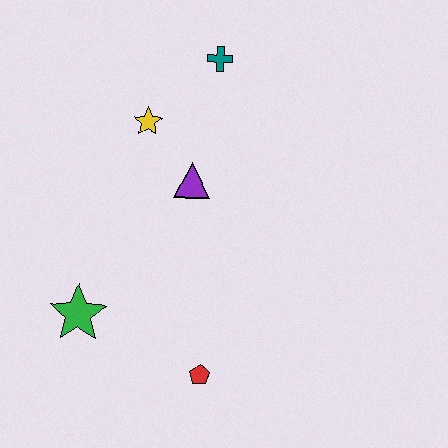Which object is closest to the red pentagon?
The green star is closest to the red pentagon.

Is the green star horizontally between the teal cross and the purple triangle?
No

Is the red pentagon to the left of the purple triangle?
No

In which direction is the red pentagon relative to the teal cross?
The red pentagon is below the teal cross.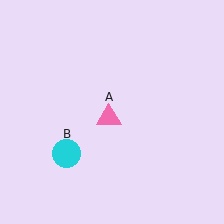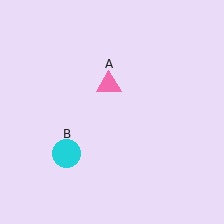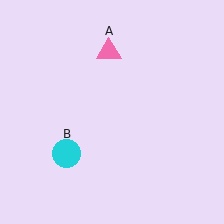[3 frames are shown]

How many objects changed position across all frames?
1 object changed position: pink triangle (object A).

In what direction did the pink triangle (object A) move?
The pink triangle (object A) moved up.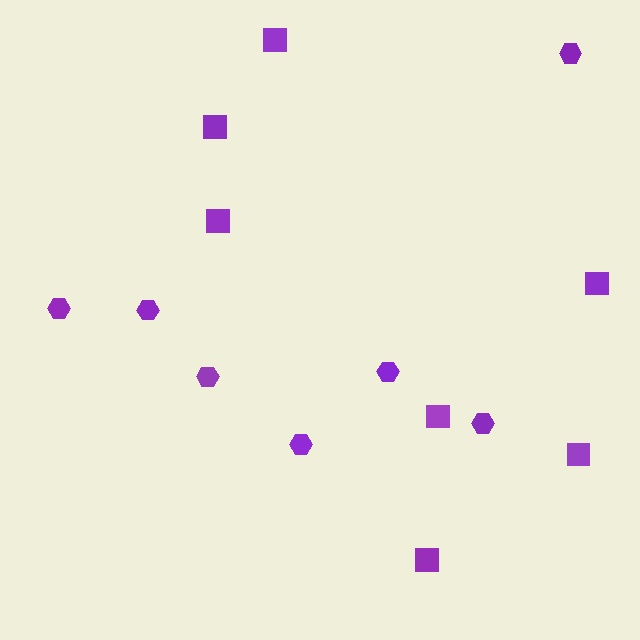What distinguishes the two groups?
There are 2 groups: one group of hexagons (7) and one group of squares (7).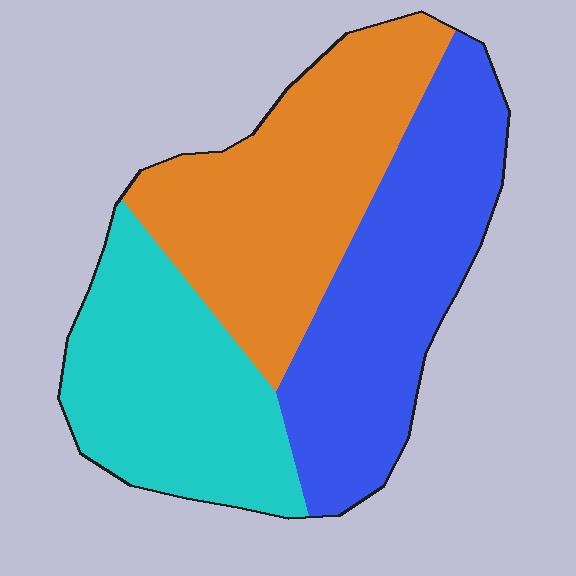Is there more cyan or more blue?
Blue.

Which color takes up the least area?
Cyan, at roughly 30%.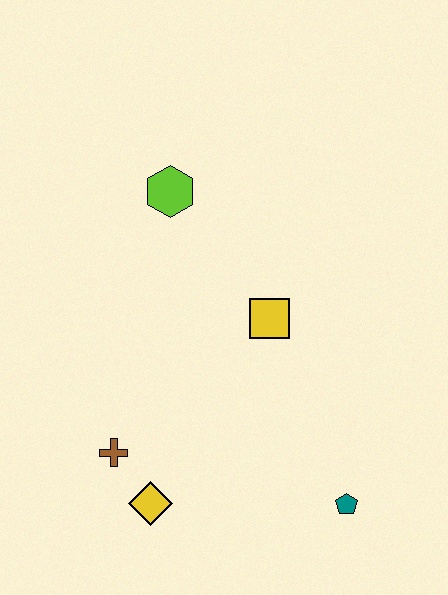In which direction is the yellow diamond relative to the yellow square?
The yellow diamond is below the yellow square.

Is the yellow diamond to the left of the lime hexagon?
Yes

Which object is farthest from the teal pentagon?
The lime hexagon is farthest from the teal pentagon.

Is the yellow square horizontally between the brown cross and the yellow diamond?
No